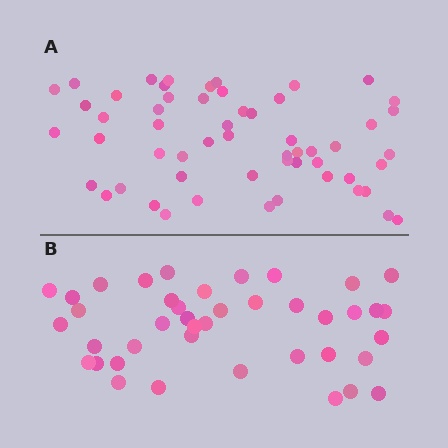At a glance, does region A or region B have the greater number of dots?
Region A (the top region) has more dots.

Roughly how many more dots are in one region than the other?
Region A has approximately 15 more dots than region B.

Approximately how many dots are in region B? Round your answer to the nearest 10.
About 40 dots. (The exact count is 41, which rounds to 40.)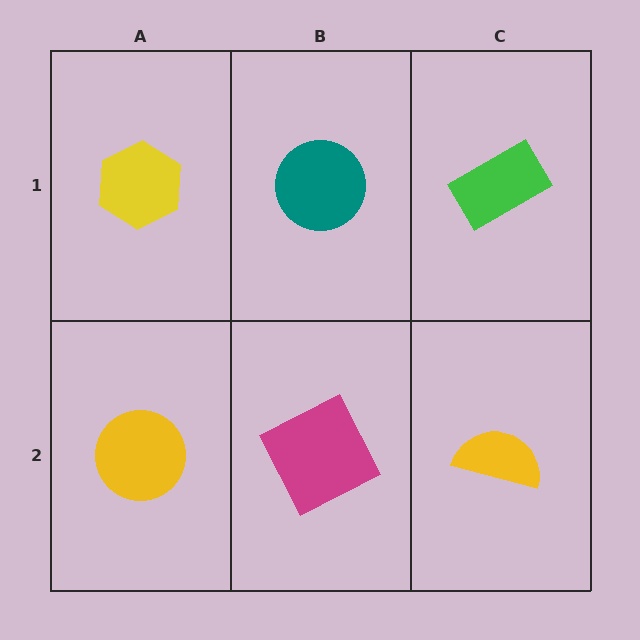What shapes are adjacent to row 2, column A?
A yellow hexagon (row 1, column A), a magenta square (row 2, column B).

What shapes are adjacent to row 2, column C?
A green rectangle (row 1, column C), a magenta square (row 2, column B).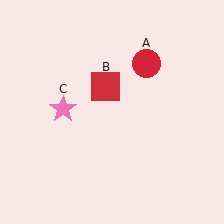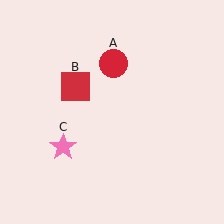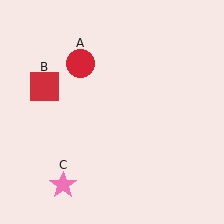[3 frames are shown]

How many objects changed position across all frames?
3 objects changed position: red circle (object A), red square (object B), pink star (object C).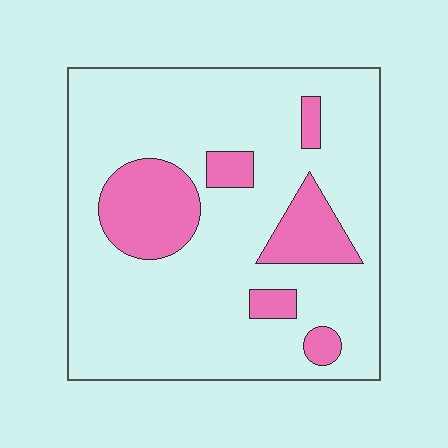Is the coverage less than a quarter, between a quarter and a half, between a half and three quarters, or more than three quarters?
Less than a quarter.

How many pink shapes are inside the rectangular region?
6.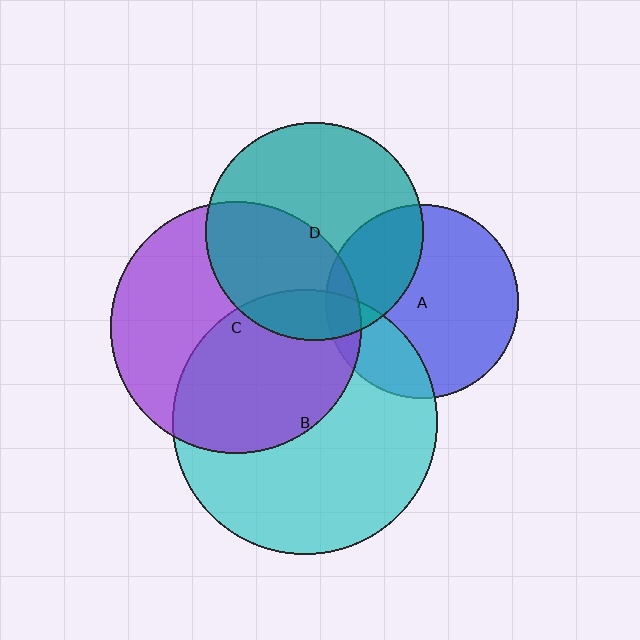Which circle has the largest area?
Circle B (cyan).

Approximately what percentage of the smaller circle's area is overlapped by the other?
Approximately 10%.